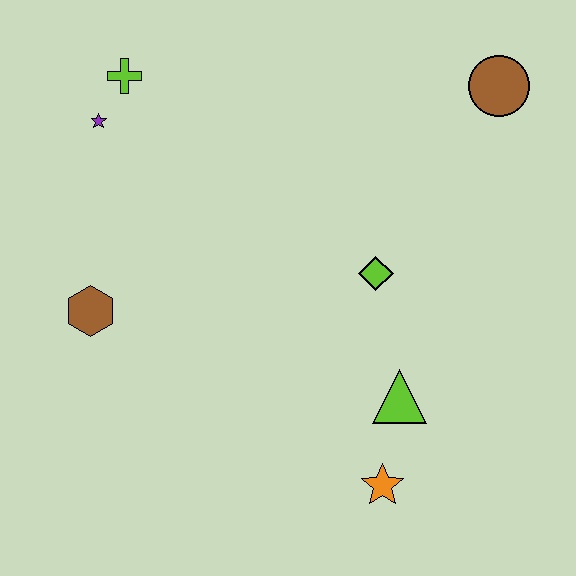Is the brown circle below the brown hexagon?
No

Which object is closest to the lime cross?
The purple star is closest to the lime cross.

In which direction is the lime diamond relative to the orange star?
The lime diamond is above the orange star.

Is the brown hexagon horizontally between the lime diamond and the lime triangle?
No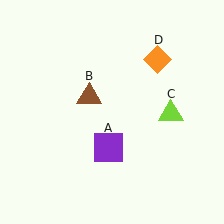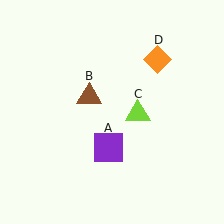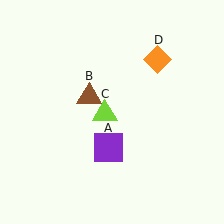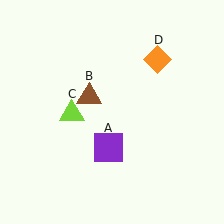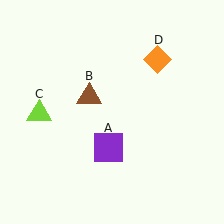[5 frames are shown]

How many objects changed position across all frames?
1 object changed position: lime triangle (object C).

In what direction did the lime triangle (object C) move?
The lime triangle (object C) moved left.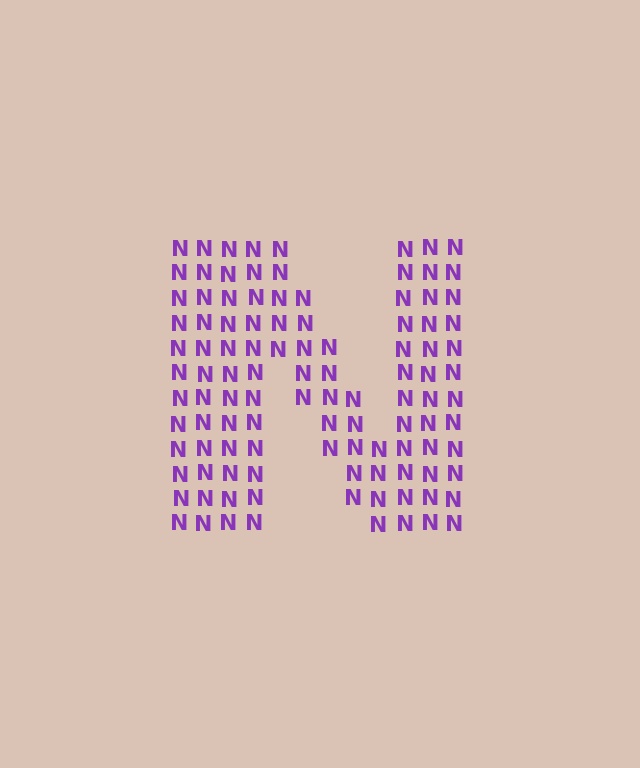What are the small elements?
The small elements are letter N's.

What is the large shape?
The large shape is the letter N.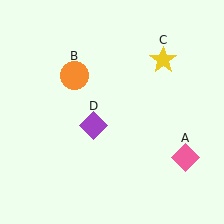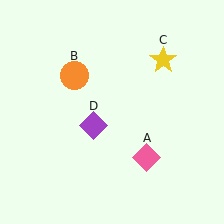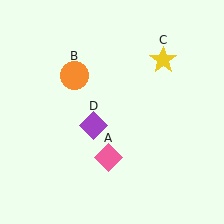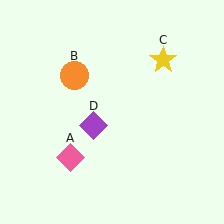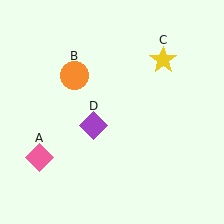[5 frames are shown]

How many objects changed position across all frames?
1 object changed position: pink diamond (object A).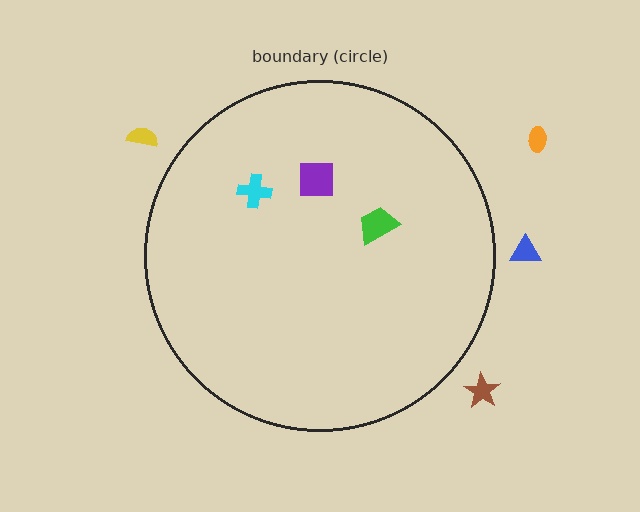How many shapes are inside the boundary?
3 inside, 4 outside.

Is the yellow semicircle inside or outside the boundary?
Outside.